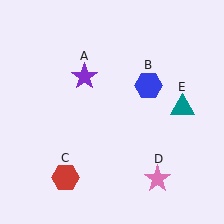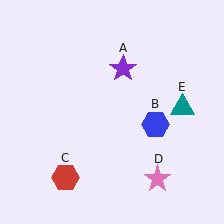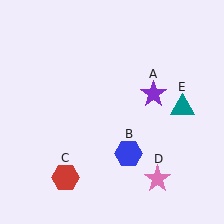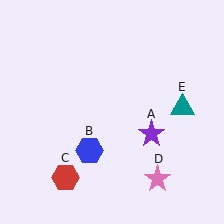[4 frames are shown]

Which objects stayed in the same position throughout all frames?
Red hexagon (object C) and pink star (object D) and teal triangle (object E) remained stationary.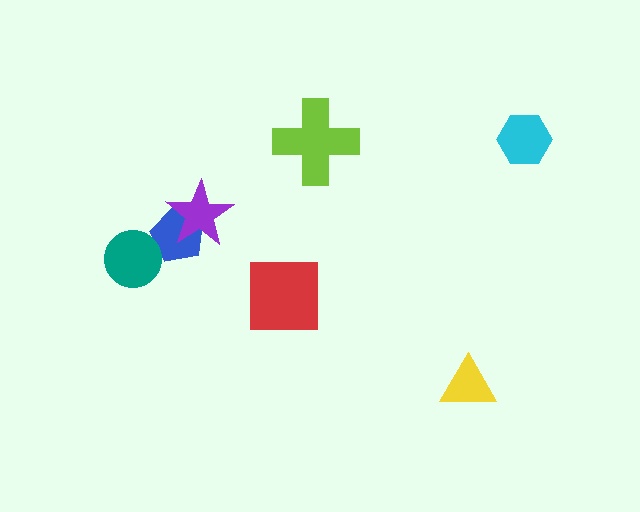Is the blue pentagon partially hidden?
Yes, it is partially covered by another shape.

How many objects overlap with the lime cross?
0 objects overlap with the lime cross.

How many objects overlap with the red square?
0 objects overlap with the red square.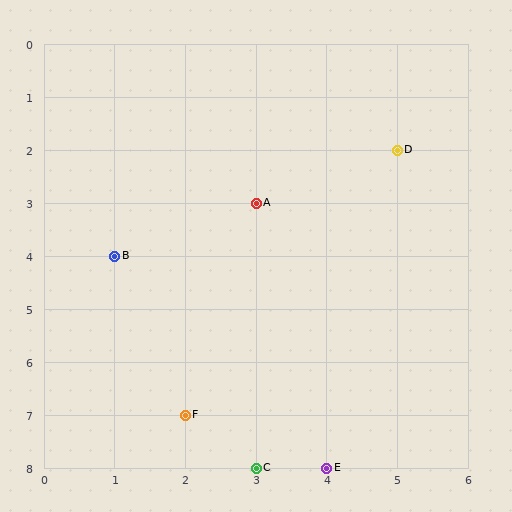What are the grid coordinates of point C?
Point C is at grid coordinates (3, 8).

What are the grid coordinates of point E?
Point E is at grid coordinates (4, 8).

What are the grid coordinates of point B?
Point B is at grid coordinates (1, 4).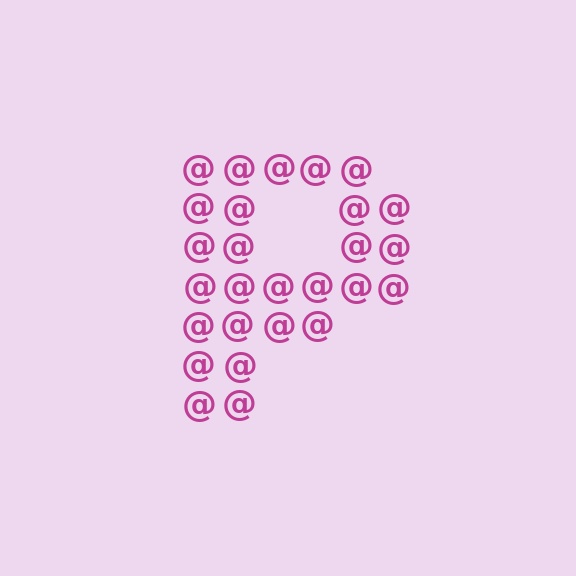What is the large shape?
The large shape is the letter P.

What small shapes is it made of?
It is made of small at signs.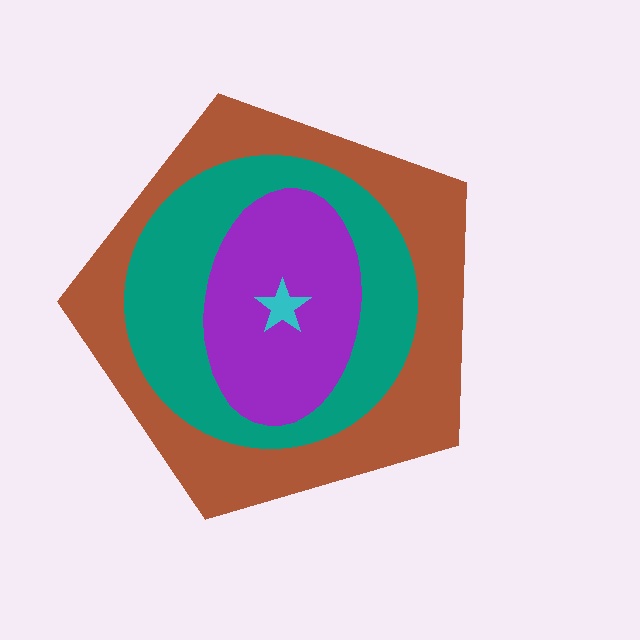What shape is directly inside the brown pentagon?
The teal circle.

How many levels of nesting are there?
4.